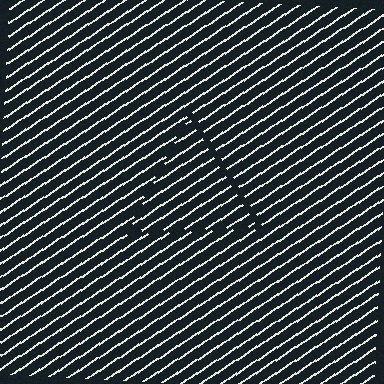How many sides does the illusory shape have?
3 sides — the line-ends trace a triangle.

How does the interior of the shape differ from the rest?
The interior of the shape contains the same grating, shifted by half a period — the contour is defined by the phase discontinuity where line-ends from the inner and outer gratings abut.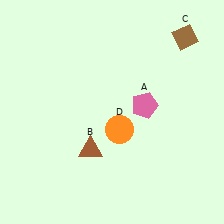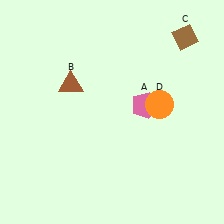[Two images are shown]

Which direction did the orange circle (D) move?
The orange circle (D) moved right.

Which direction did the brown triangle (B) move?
The brown triangle (B) moved up.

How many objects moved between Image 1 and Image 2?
2 objects moved between the two images.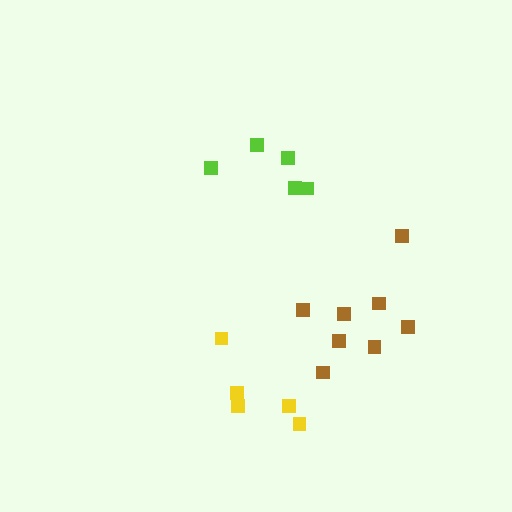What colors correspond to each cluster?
The clusters are colored: lime, yellow, brown.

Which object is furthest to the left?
The yellow cluster is leftmost.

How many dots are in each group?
Group 1: 5 dots, Group 2: 5 dots, Group 3: 8 dots (18 total).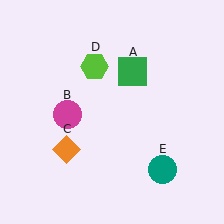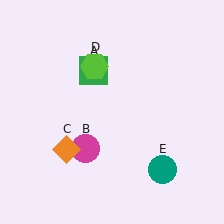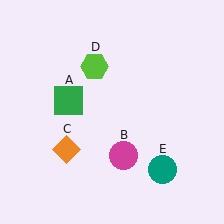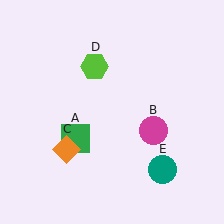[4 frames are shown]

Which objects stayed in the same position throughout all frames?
Orange diamond (object C) and lime hexagon (object D) and teal circle (object E) remained stationary.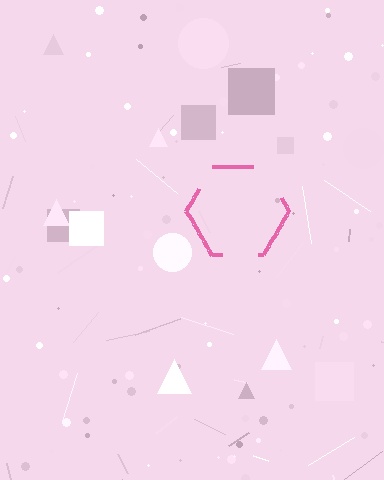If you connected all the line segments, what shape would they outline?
They would outline a hexagon.